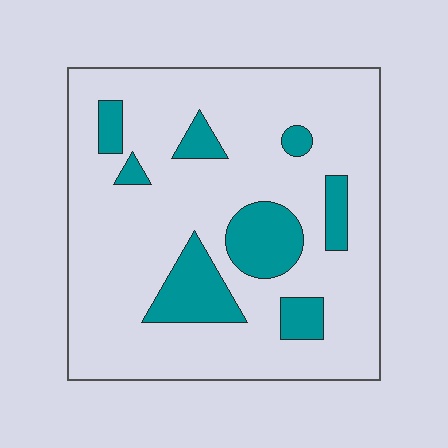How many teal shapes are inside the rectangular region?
8.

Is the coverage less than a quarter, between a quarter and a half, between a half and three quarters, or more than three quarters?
Less than a quarter.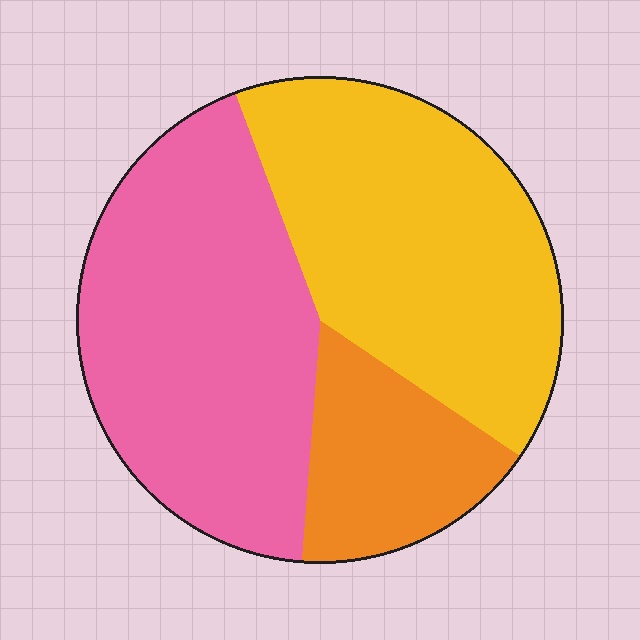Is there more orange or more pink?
Pink.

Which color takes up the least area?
Orange, at roughly 15%.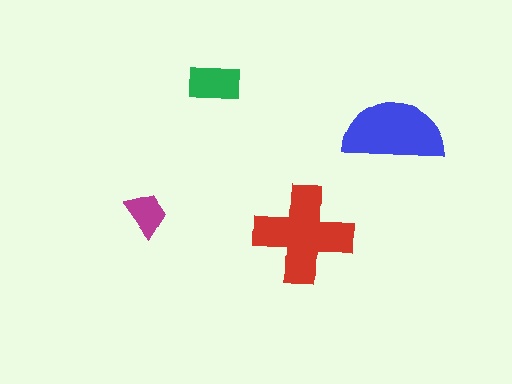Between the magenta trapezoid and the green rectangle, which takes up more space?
The green rectangle.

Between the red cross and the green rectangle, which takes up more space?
The red cross.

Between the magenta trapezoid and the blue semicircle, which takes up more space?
The blue semicircle.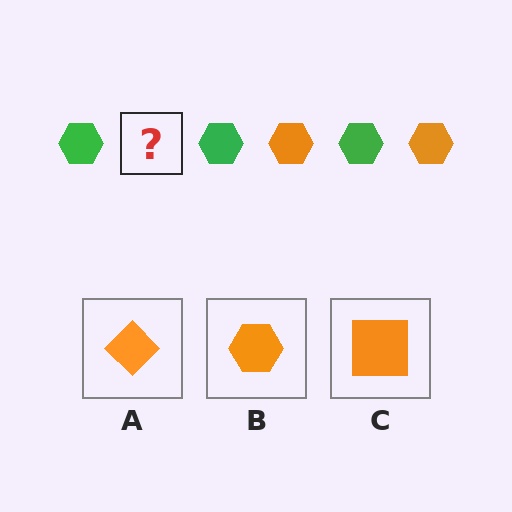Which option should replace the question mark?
Option B.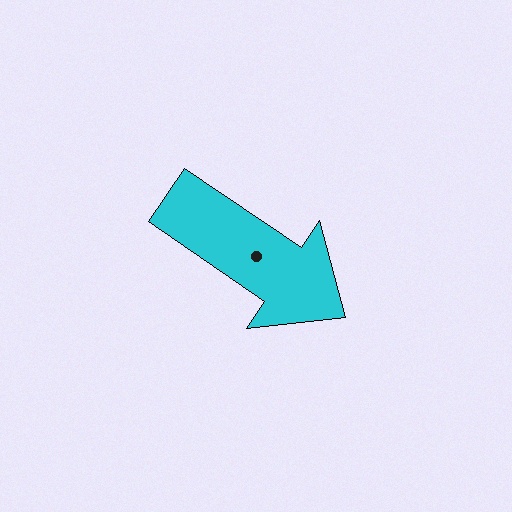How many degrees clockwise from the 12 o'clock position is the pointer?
Approximately 124 degrees.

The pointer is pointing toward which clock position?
Roughly 4 o'clock.